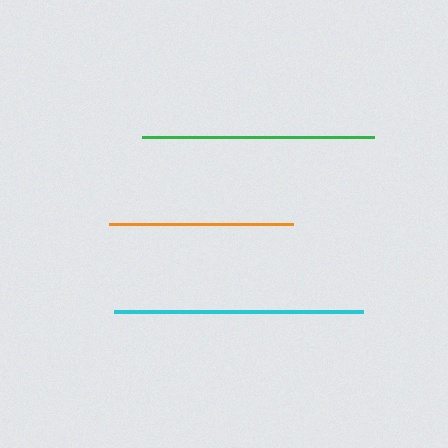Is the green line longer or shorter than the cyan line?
The cyan line is longer than the green line.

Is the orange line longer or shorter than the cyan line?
The cyan line is longer than the orange line.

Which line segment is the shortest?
The orange line is the shortest at approximately 184 pixels.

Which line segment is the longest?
The cyan line is the longest at approximately 249 pixels.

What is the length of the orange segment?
The orange segment is approximately 184 pixels long.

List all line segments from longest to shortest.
From longest to shortest: cyan, green, orange.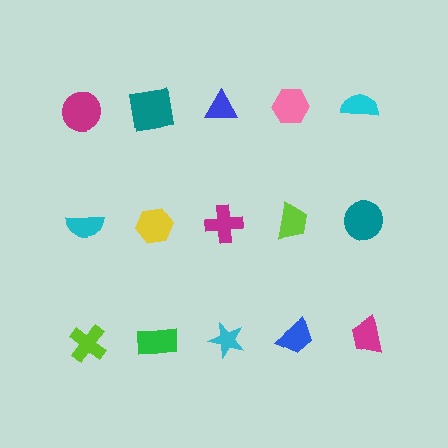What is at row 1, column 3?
A blue triangle.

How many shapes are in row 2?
5 shapes.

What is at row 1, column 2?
A teal square.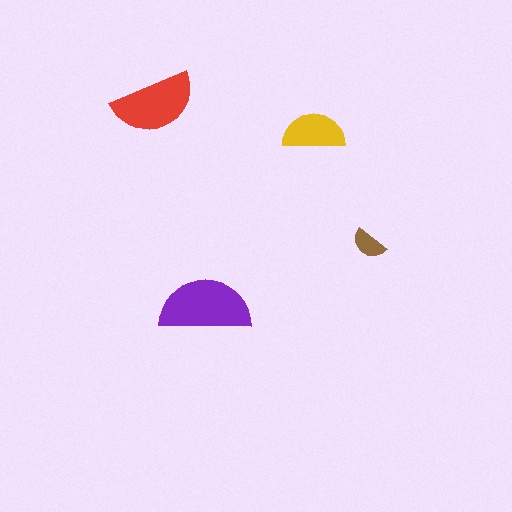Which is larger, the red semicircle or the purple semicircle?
The purple one.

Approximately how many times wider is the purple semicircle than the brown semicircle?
About 2.5 times wider.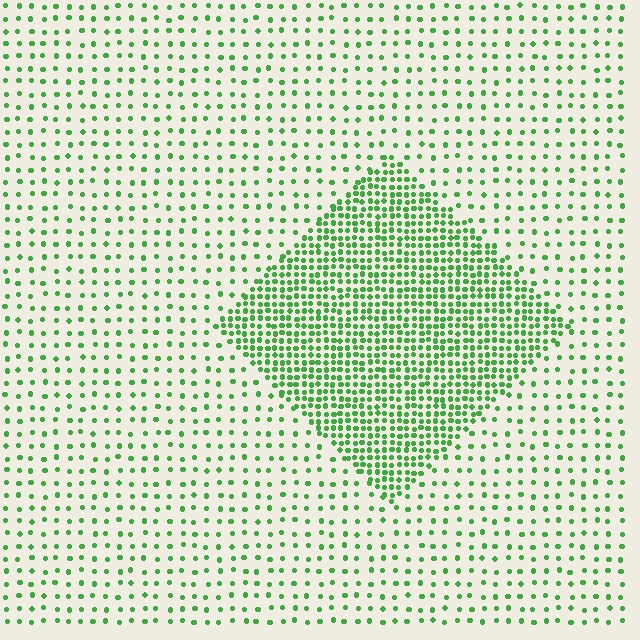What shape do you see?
I see a diamond.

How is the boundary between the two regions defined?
The boundary is defined by a change in element density (approximately 2.9x ratio). All elements are the same color, size, and shape.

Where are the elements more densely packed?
The elements are more densely packed inside the diamond boundary.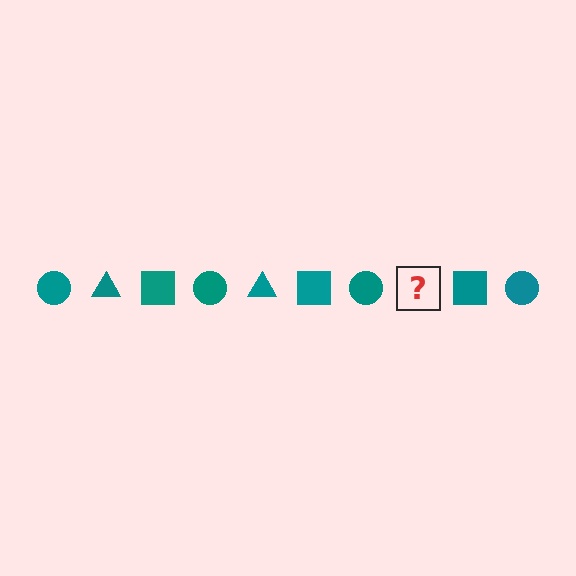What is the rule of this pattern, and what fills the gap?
The rule is that the pattern cycles through circle, triangle, square shapes in teal. The gap should be filled with a teal triangle.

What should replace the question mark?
The question mark should be replaced with a teal triangle.